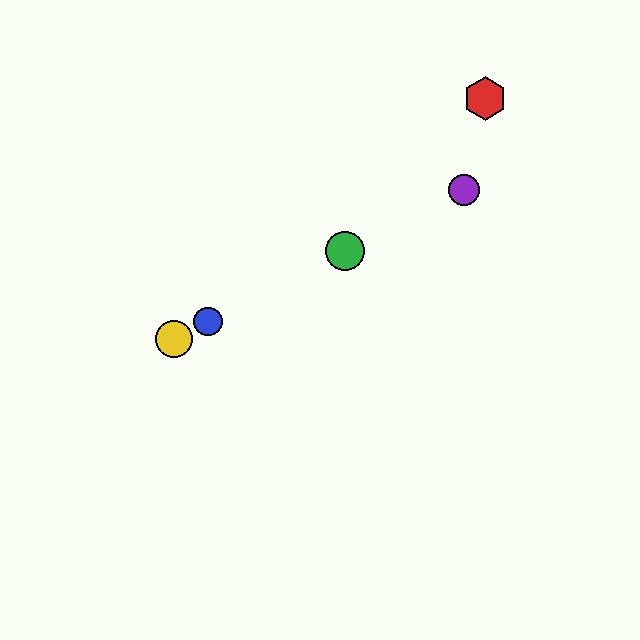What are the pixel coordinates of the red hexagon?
The red hexagon is at (485, 98).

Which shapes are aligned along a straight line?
The blue circle, the green circle, the yellow circle, the purple circle are aligned along a straight line.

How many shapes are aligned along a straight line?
4 shapes (the blue circle, the green circle, the yellow circle, the purple circle) are aligned along a straight line.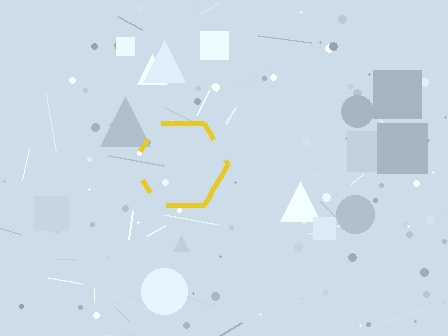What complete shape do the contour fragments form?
The contour fragments form a hexagon.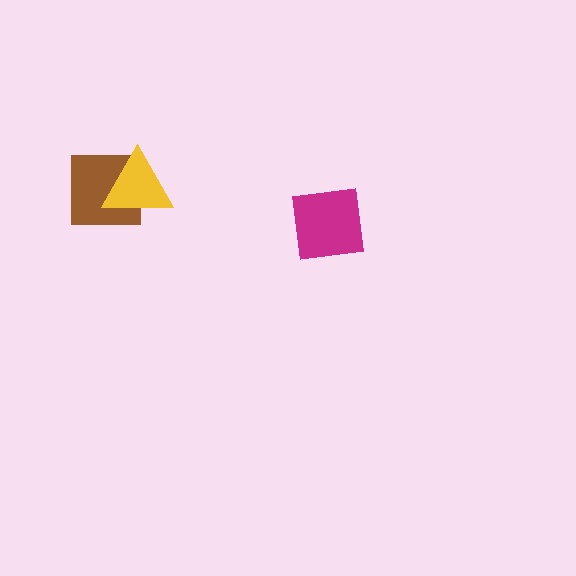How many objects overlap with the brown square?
1 object overlaps with the brown square.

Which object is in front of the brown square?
The yellow triangle is in front of the brown square.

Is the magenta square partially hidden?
No, no other shape covers it.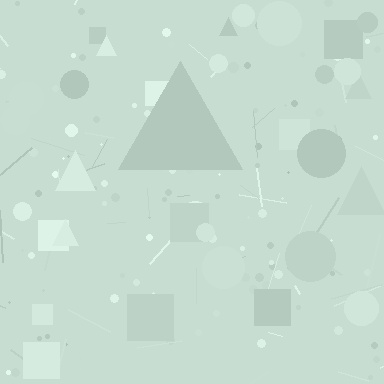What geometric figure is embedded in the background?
A triangle is embedded in the background.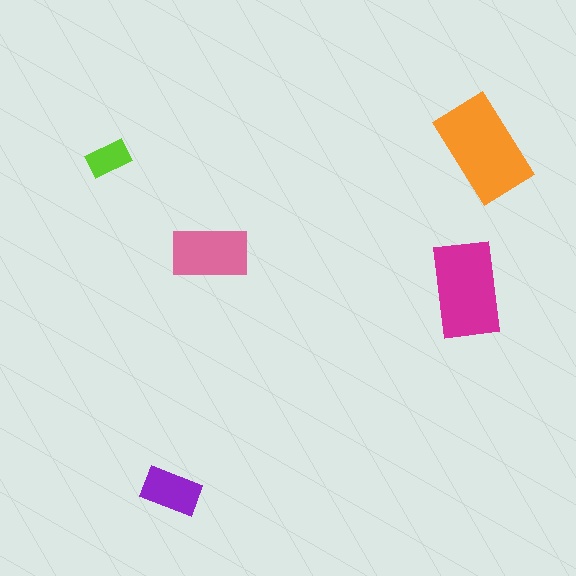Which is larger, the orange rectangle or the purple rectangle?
The orange one.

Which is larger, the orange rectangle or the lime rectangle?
The orange one.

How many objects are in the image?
There are 5 objects in the image.